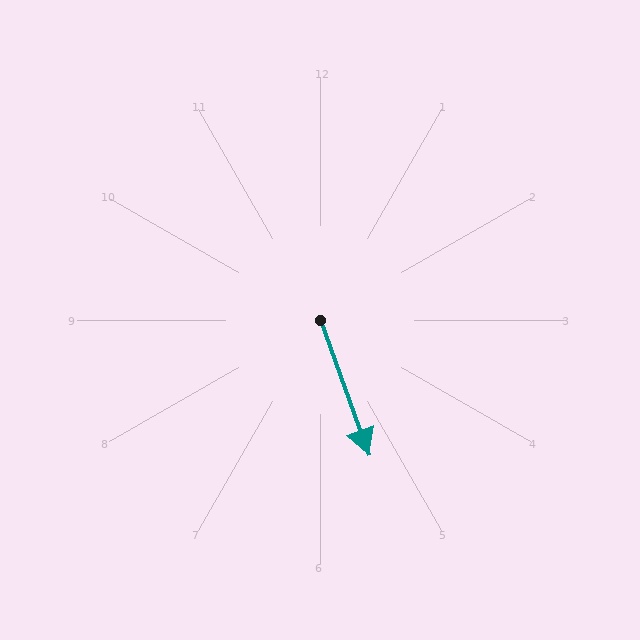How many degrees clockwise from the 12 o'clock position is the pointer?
Approximately 160 degrees.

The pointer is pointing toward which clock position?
Roughly 5 o'clock.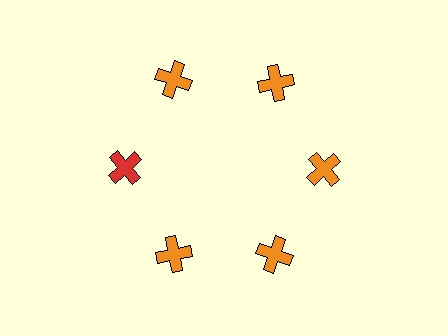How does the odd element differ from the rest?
It has a different color: red instead of orange.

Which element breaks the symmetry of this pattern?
The red cross at roughly the 9 o'clock position breaks the symmetry. All other shapes are orange crosses.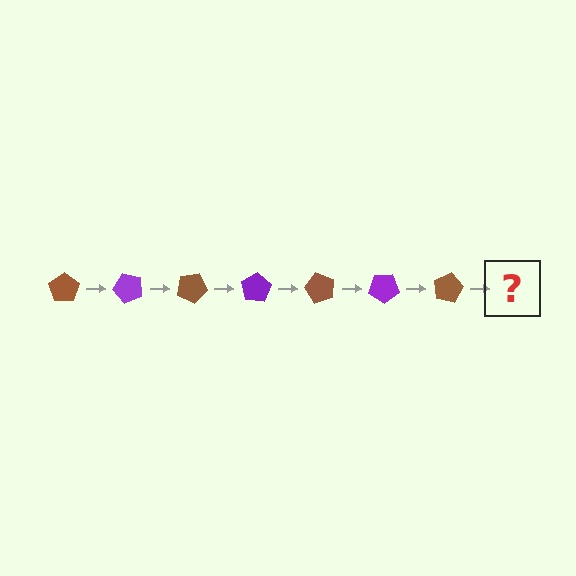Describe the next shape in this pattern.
It should be a purple pentagon, rotated 350 degrees from the start.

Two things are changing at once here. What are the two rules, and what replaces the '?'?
The two rules are that it rotates 50 degrees each step and the color cycles through brown and purple. The '?' should be a purple pentagon, rotated 350 degrees from the start.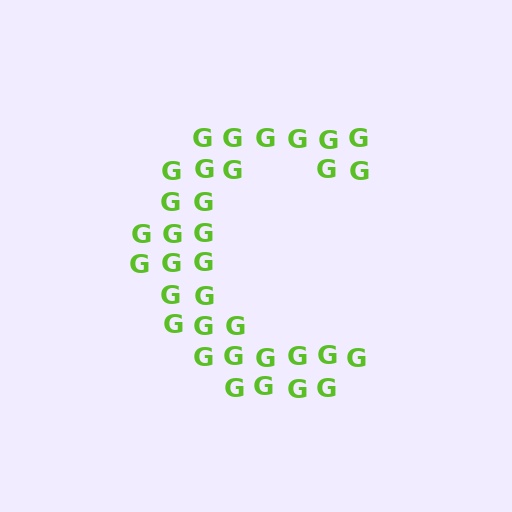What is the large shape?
The large shape is the letter C.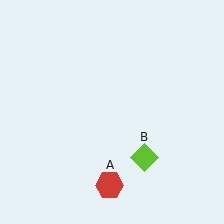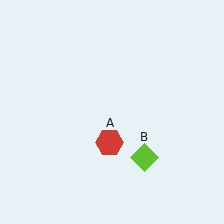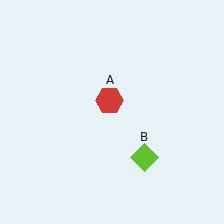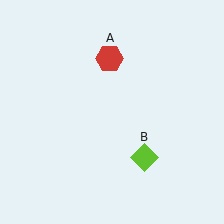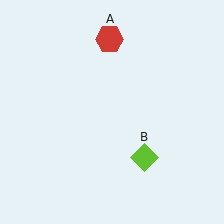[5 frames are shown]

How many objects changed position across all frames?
1 object changed position: red hexagon (object A).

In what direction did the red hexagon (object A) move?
The red hexagon (object A) moved up.